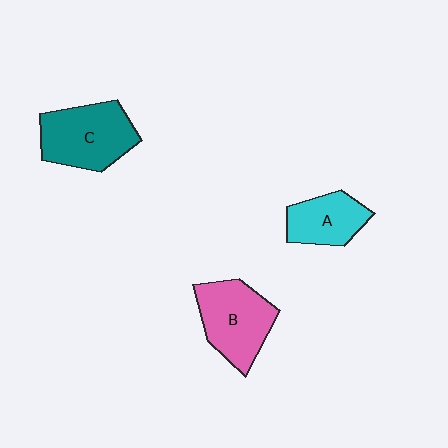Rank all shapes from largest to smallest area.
From largest to smallest: C (teal), B (pink), A (cyan).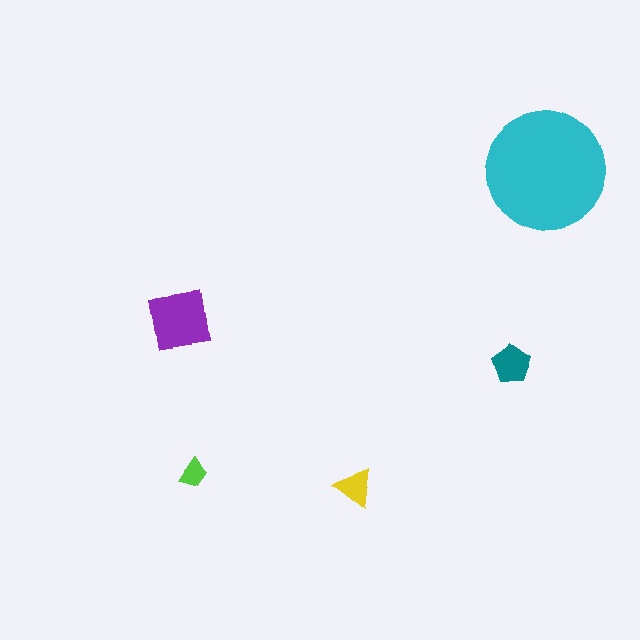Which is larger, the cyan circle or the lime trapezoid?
The cyan circle.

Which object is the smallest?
The lime trapezoid.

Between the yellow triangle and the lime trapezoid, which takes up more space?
The yellow triangle.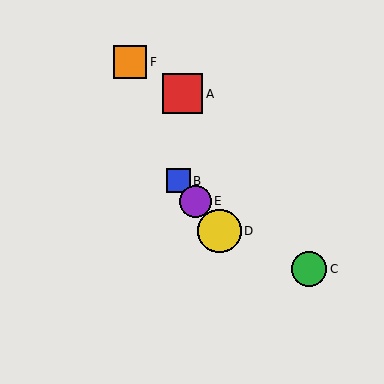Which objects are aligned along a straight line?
Objects B, D, E are aligned along a straight line.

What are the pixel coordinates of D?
Object D is at (220, 231).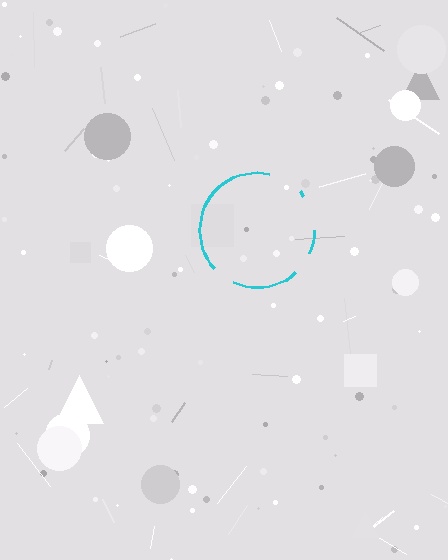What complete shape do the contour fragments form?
The contour fragments form a circle.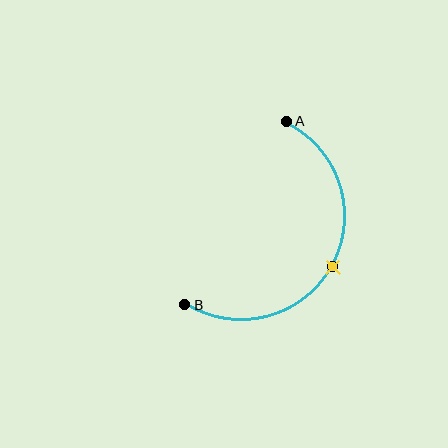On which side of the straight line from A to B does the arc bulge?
The arc bulges to the right of the straight line connecting A and B.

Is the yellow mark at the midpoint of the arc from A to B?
Yes. The yellow mark lies on the arc at equal arc-length from both A and B — it is the arc midpoint.